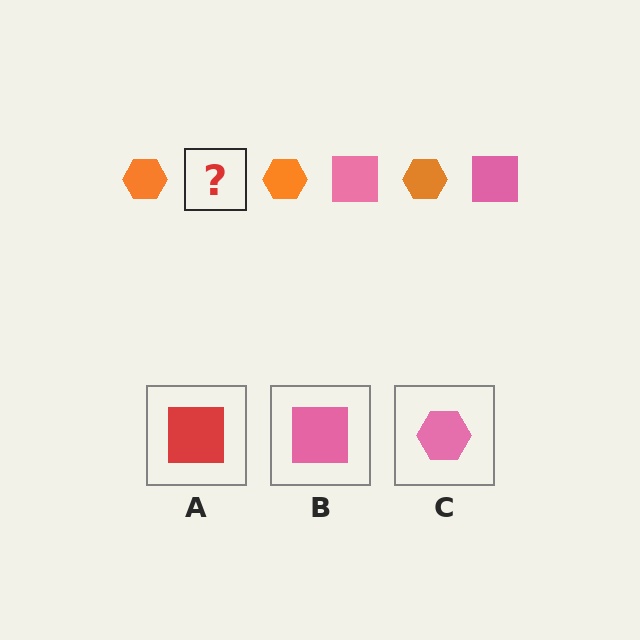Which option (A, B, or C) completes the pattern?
B.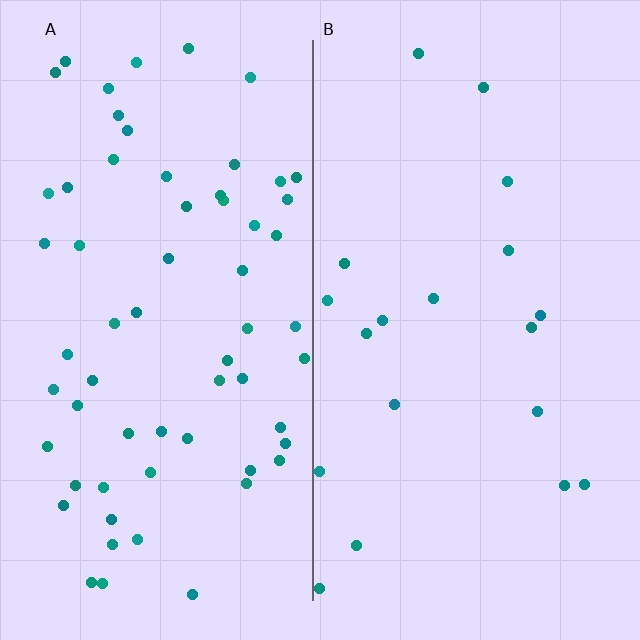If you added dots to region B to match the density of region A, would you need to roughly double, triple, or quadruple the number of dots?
Approximately triple.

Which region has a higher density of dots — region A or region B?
A (the left).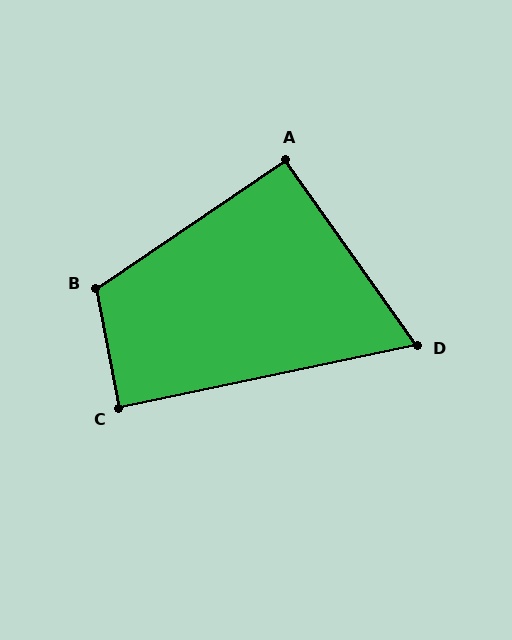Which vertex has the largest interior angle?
B, at approximately 113 degrees.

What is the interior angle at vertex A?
Approximately 91 degrees (approximately right).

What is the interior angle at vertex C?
Approximately 89 degrees (approximately right).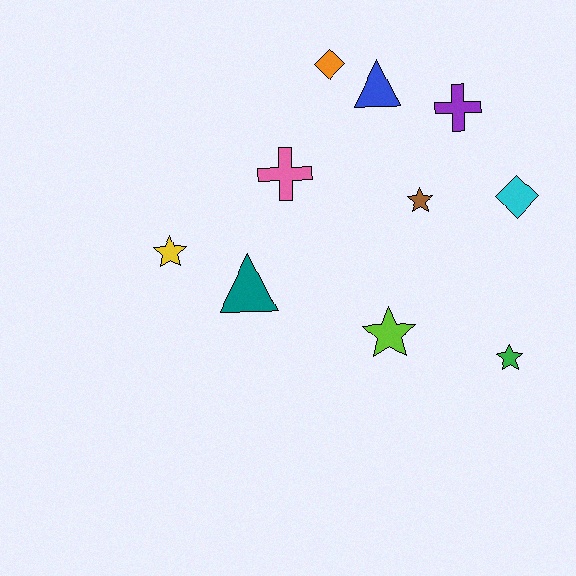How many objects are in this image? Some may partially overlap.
There are 10 objects.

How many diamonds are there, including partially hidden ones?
There are 2 diamonds.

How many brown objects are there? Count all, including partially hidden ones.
There is 1 brown object.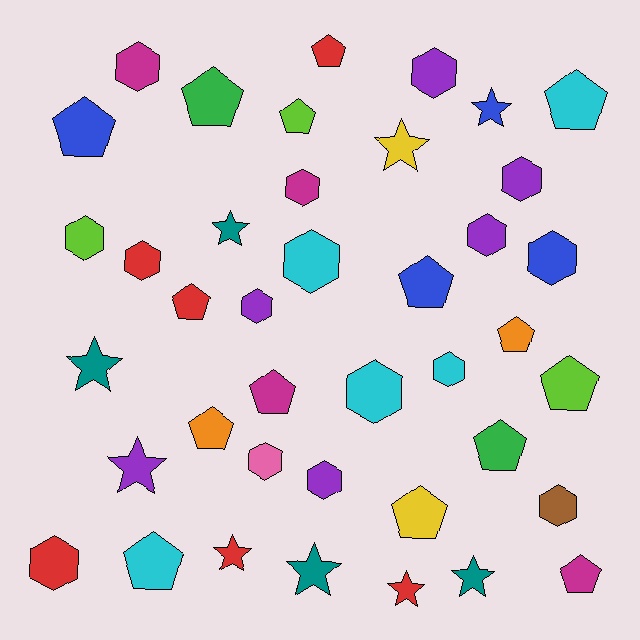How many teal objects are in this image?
There are 4 teal objects.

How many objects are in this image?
There are 40 objects.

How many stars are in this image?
There are 9 stars.